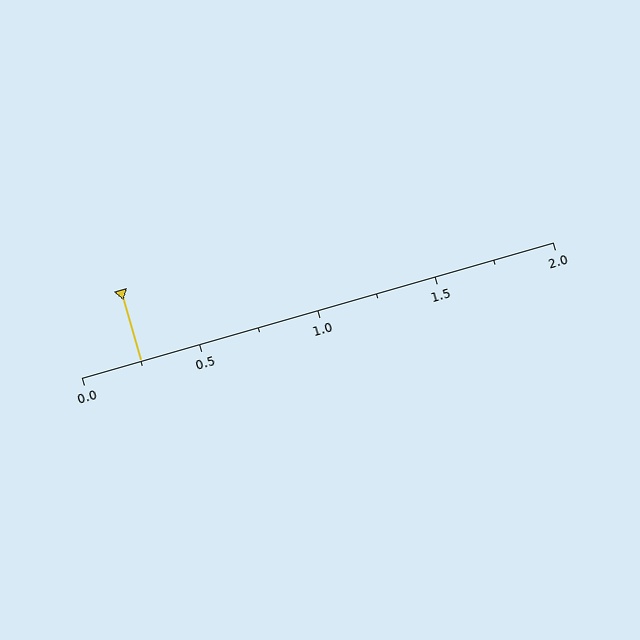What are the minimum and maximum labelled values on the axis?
The axis runs from 0.0 to 2.0.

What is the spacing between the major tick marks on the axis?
The major ticks are spaced 0.5 apart.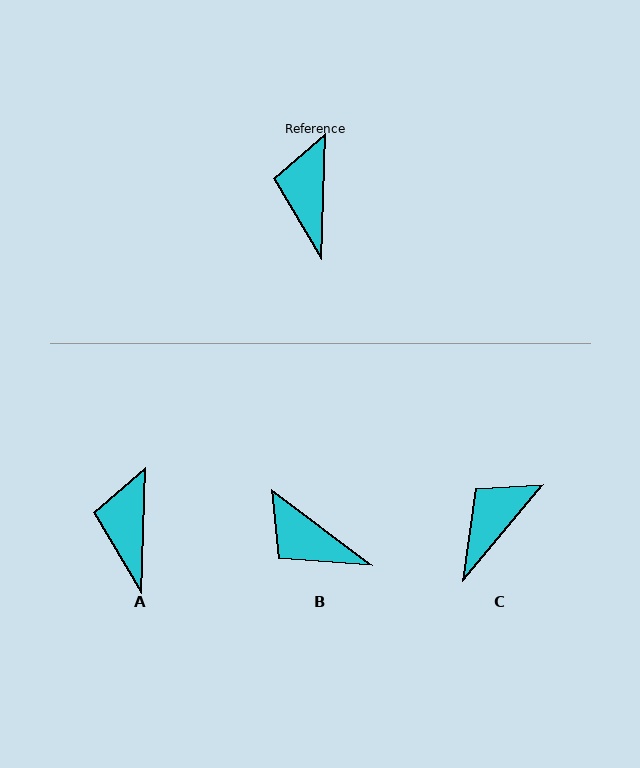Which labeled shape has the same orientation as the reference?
A.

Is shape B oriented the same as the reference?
No, it is off by about 55 degrees.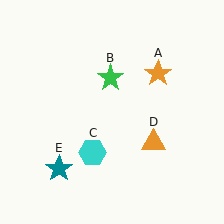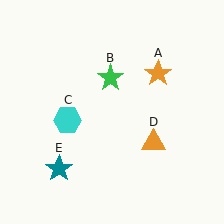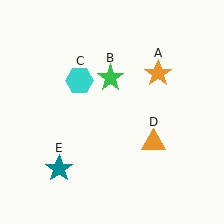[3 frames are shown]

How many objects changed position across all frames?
1 object changed position: cyan hexagon (object C).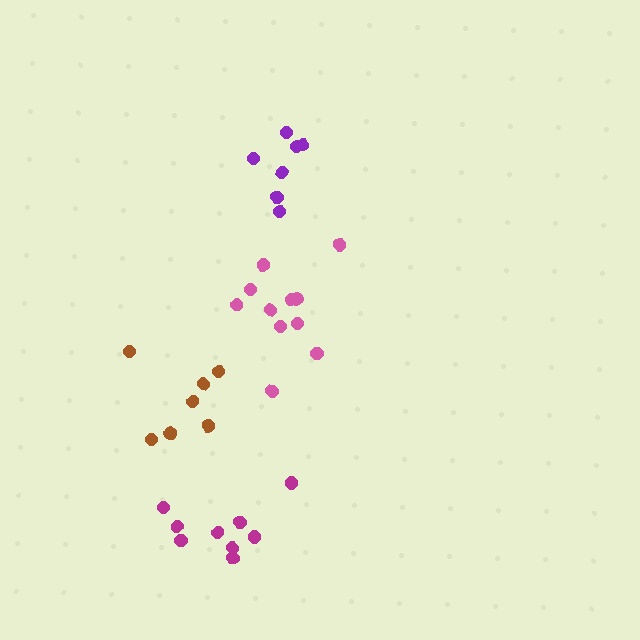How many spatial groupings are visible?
There are 4 spatial groupings.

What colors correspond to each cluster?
The clusters are colored: magenta, purple, brown, pink.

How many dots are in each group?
Group 1: 9 dots, Group 2: 7 dots, Group 3: 7 dots, Group 4: 11 dots (34 total).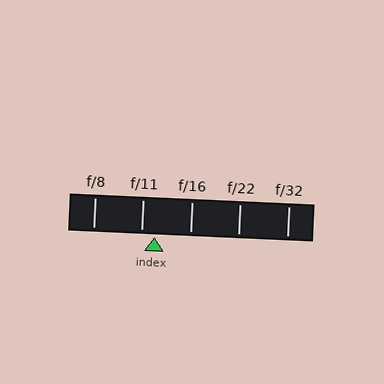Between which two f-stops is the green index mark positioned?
The index mark is between f/11 and f/16.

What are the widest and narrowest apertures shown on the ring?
The widest aperture shown is f/8 and the narrowest is f/32.